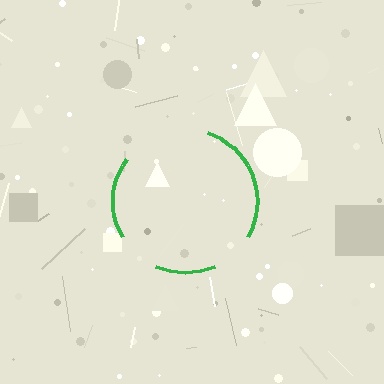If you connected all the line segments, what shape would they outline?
They would outline a circle.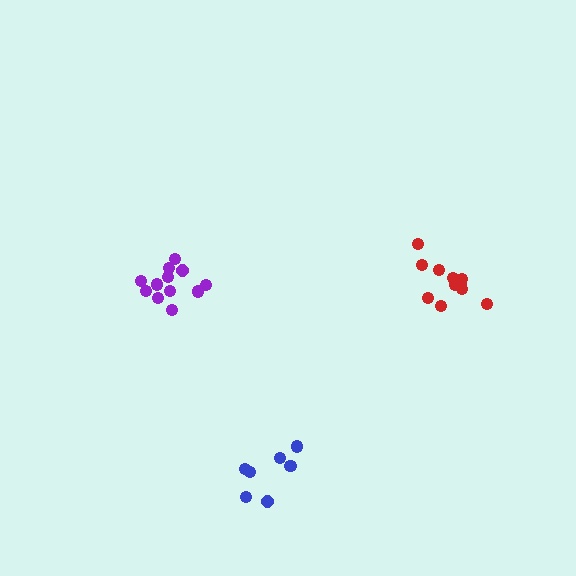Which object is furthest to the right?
The red cluster is rightmost.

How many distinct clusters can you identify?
There are 3 distinct clusters.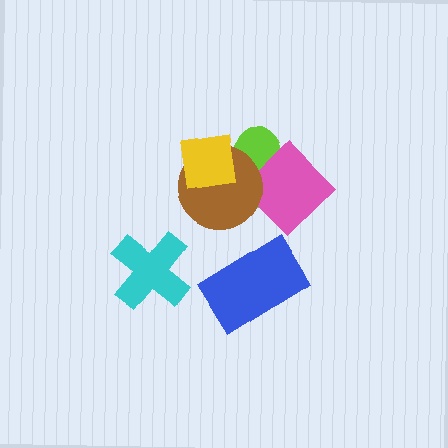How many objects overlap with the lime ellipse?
3 objects overlap with the lime ellipse.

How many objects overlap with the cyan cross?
0 objects overlap with the cyan cross.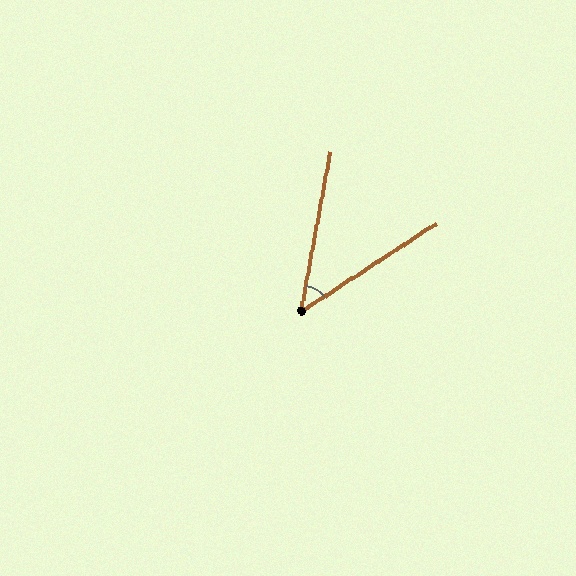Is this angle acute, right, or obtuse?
It is acute.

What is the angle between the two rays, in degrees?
Approximately 47 degrees.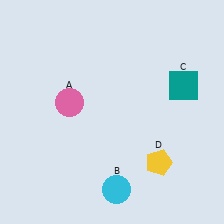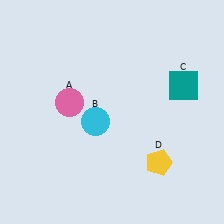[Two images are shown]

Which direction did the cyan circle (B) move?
The cyan circle (B) moved up.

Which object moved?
The cyan circle (B) moved up.